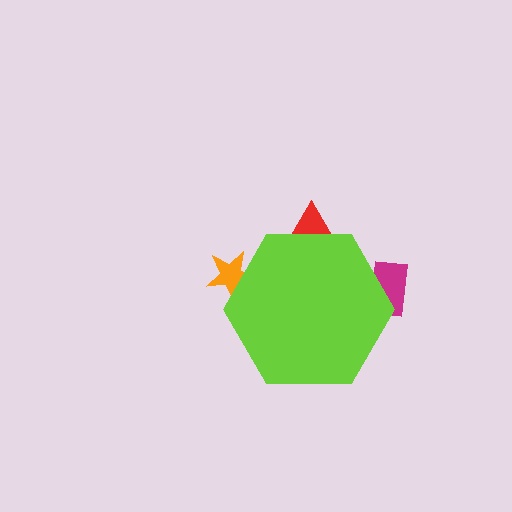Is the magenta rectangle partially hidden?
Yes, the magenta rectangle is partially hidden behind the lime hexagon.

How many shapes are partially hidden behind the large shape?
3 shapes are partially hidden.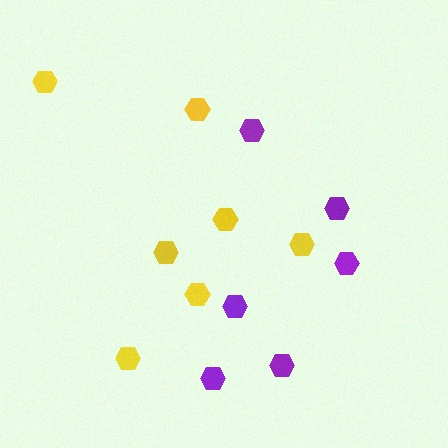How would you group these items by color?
There are 2 groups: one group of purple hexagons (6) and one group of yellow hexagons (7).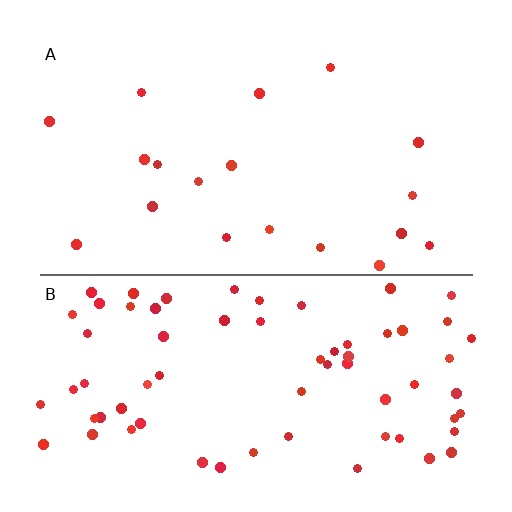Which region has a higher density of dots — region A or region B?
B (the bottom).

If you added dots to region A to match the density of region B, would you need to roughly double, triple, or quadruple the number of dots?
Approximately quadruple.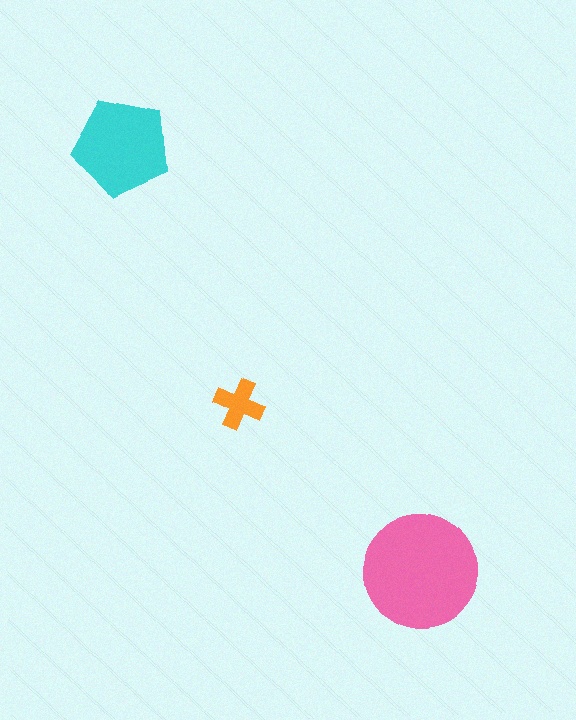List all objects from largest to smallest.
The pink circle, the cyan pentagon, the orange cross.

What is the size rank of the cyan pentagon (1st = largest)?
2nd.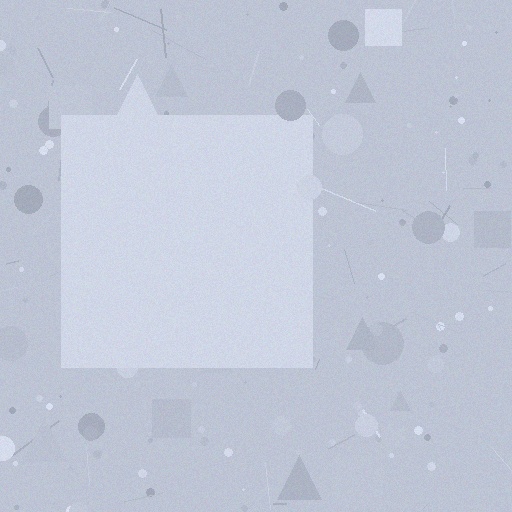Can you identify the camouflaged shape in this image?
The camouflaged shape is a square.